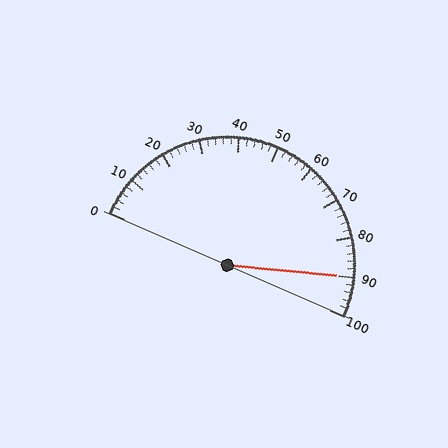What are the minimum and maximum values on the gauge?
The gauge ranges from 0 to 100.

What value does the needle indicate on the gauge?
The needle indicates approximately 90.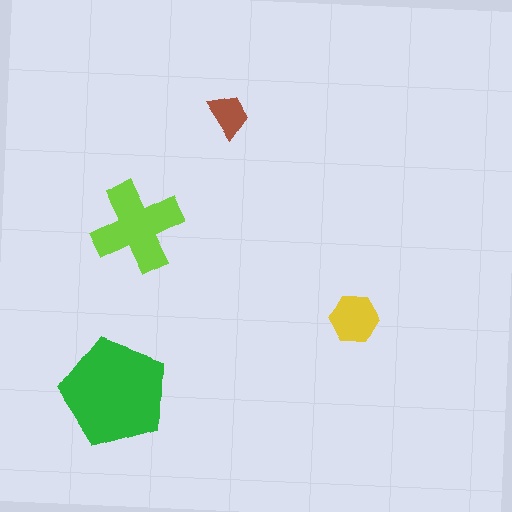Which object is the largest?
The green pentagon.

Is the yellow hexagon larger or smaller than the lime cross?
Smaller.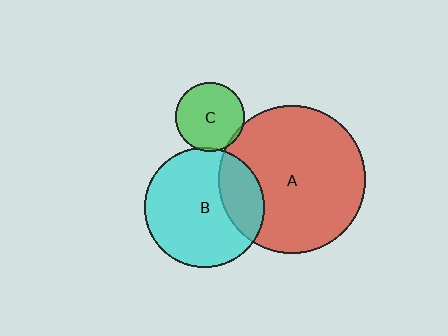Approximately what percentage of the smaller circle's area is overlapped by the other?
Approximately 25%.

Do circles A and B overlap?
Yes.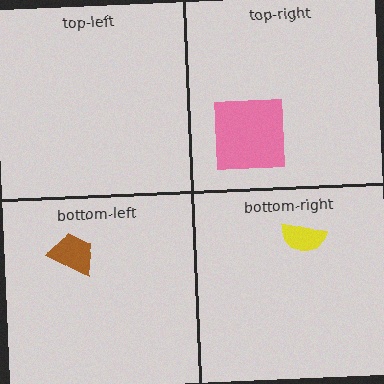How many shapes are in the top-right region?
1.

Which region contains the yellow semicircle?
The bottom-right region.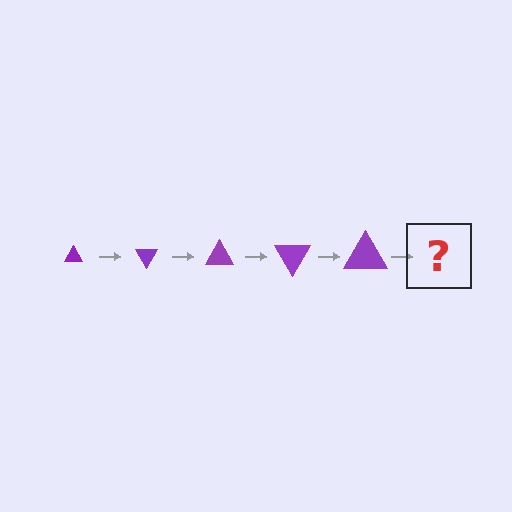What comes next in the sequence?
The next element should be a triangle, larger than the previous one and rotated 300 degrees from the start.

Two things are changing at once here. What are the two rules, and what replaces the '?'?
The two rules are that the triangle grows larger each step and it rotates 60 degrees each step. The '?' should be a triangle, larger than the previous one and rotated 300 degrees from the start.